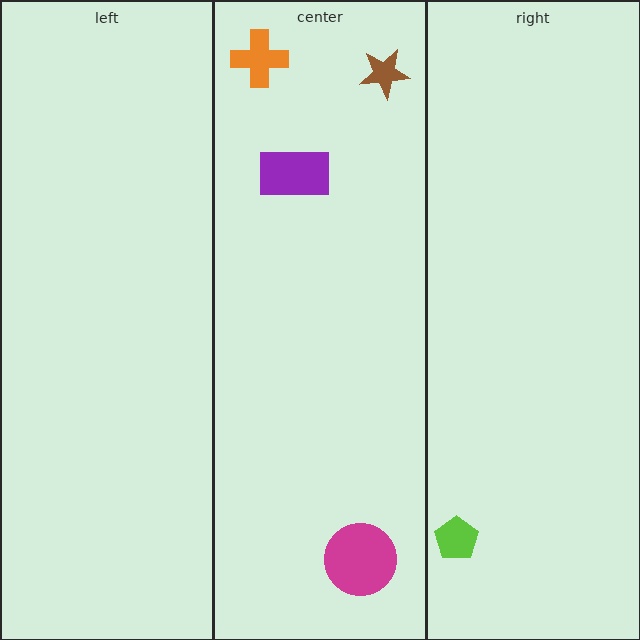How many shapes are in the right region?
1.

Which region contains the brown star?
The center region.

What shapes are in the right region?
The lime pentagon.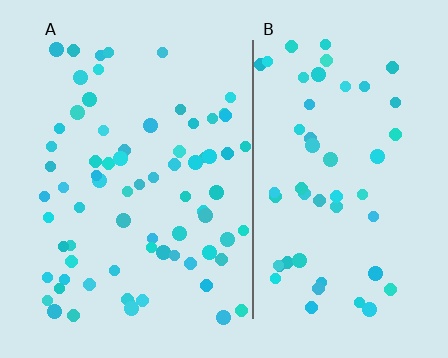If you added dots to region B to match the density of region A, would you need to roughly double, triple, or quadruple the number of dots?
Approximately double.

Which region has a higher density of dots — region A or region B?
A (the left).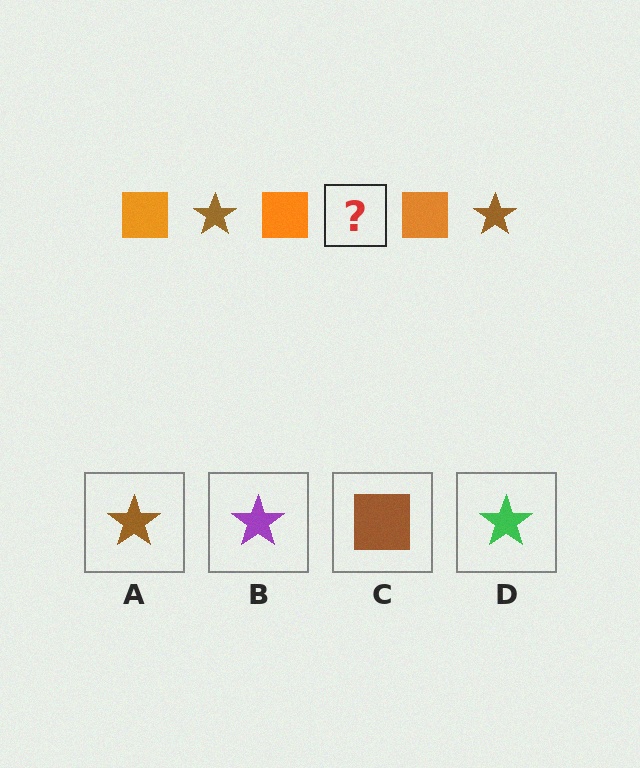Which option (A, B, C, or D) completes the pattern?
A.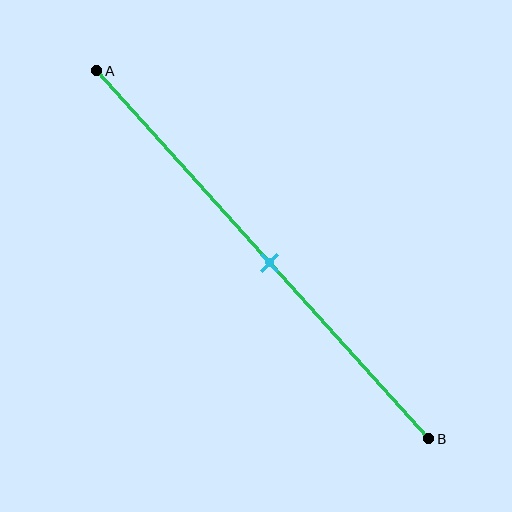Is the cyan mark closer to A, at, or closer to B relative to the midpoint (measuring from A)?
The cyan mark is approximately at the midpoint of segment AB.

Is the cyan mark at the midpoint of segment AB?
Yes, the mark is approximately at the midpoint.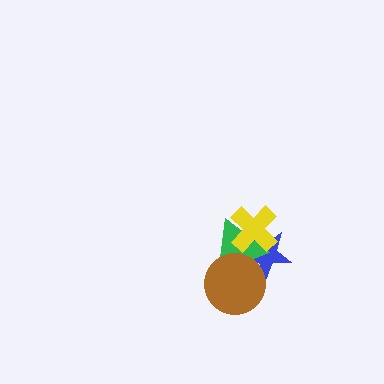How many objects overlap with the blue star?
3 objects overlap with the blue star.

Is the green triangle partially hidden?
Yes, it is partially covered by another shape.